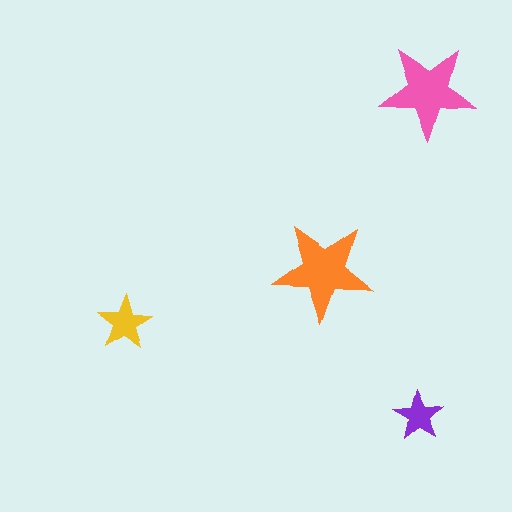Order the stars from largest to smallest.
the orange one, the pink one, the yellow one, the purple one.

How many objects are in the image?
There are 4 objects in the image.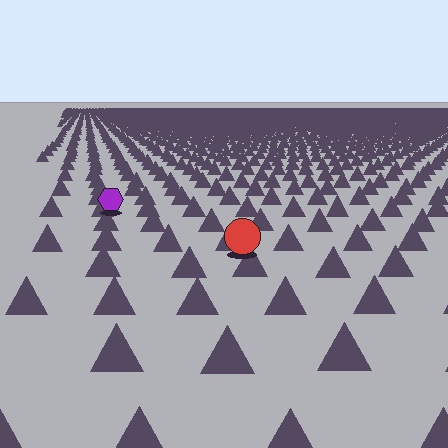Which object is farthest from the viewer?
The purple hexagon is farthest from the viewer. It appears smaller and the ground texture around it is denser.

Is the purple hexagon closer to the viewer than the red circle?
No. The red circle is closer — you can tell from the texture gradient: the ground texture is coarser near it.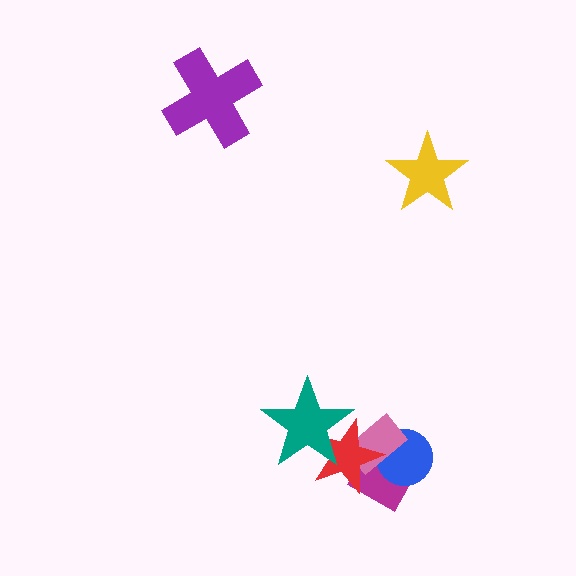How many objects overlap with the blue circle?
3 objects overlap with the blue circle.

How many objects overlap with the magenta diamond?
3 objects overlap with the magenta diamond.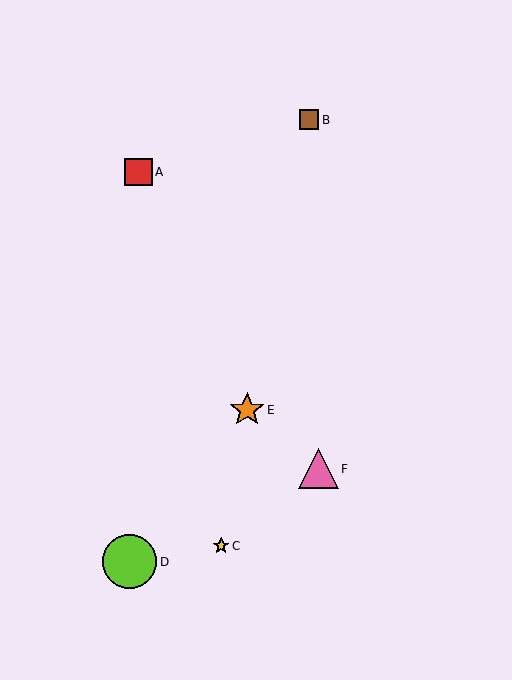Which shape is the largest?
The lime circle (labeled D) is the largest.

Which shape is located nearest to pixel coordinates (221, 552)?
The yellow star (labeled C) at (221, 546) is nearest to that location.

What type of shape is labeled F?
Shape F is a pink triangle.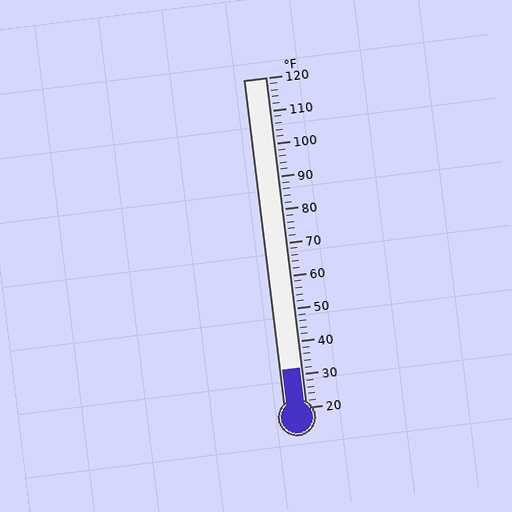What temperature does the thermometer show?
The thermometer shows approximately 32°F.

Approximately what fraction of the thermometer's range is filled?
The thermometer is filled to approximately 10% of its range.